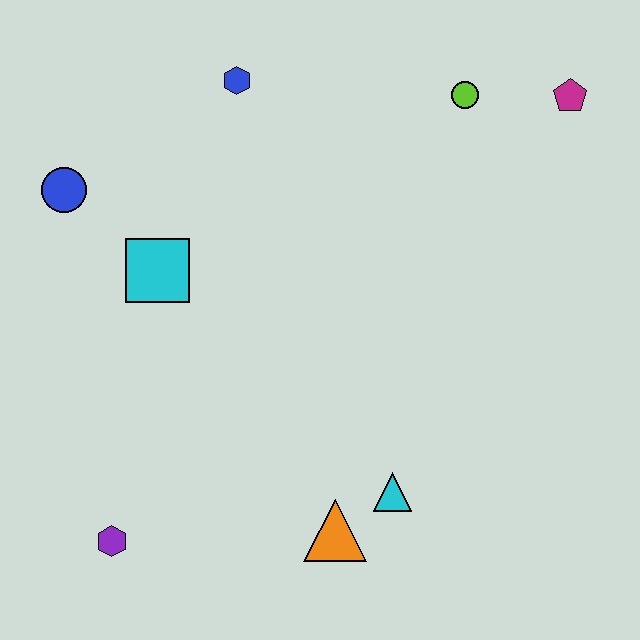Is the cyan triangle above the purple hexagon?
Yes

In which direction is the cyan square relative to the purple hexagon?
The cyan square is above the purple hexagon.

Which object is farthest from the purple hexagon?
The magenta pentagon is farthest from the purple hexagon.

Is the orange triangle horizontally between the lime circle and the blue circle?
Yes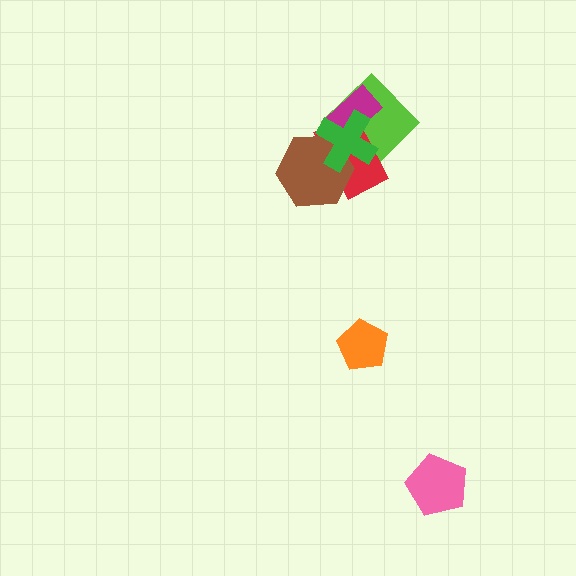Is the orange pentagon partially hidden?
No, no other shape covers it.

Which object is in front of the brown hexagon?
The green cross is in front of the brown hexagon.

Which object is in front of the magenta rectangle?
The green cross is in front of the magenta rectangle.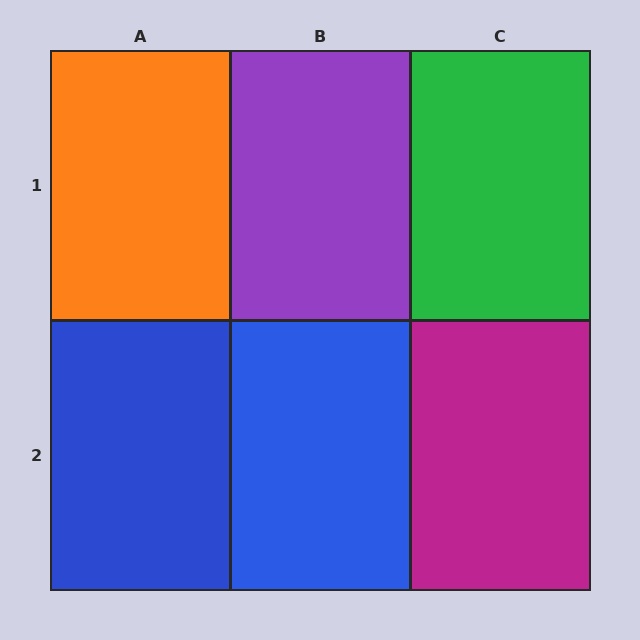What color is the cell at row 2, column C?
Magenta.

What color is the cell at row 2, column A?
Blue.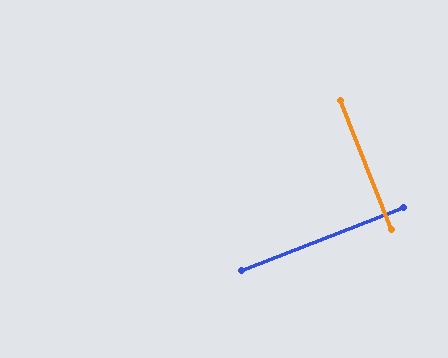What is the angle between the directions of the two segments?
Approximately 90 degrees.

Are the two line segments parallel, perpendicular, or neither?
Perpendicular — they meet at approximately 90°.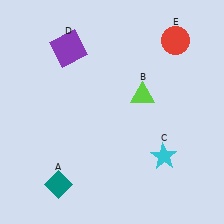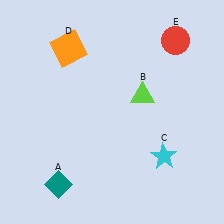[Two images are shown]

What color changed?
The square (D) changed from purple in Image 1 to orange in Image 2.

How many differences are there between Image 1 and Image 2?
There is 1 difference between the two images.